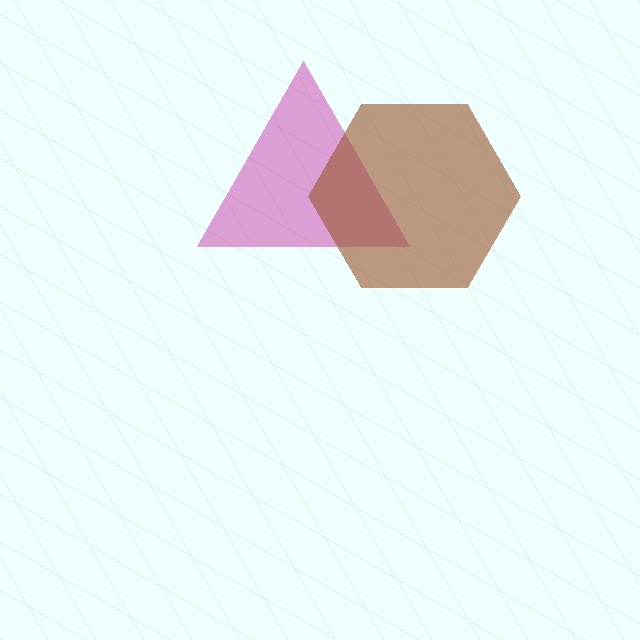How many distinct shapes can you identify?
There are 2 distinct shapes: a magenta triangle, a brown hexagon.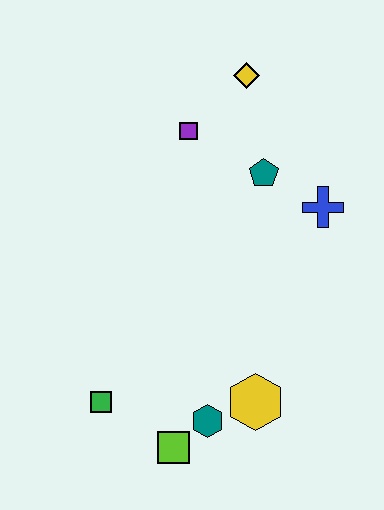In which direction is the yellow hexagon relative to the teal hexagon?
The yellow hexagon is to the right of the teal hexagon.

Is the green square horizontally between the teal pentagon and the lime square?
No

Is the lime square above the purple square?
No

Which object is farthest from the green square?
The yellow diamond is farthest from the green square.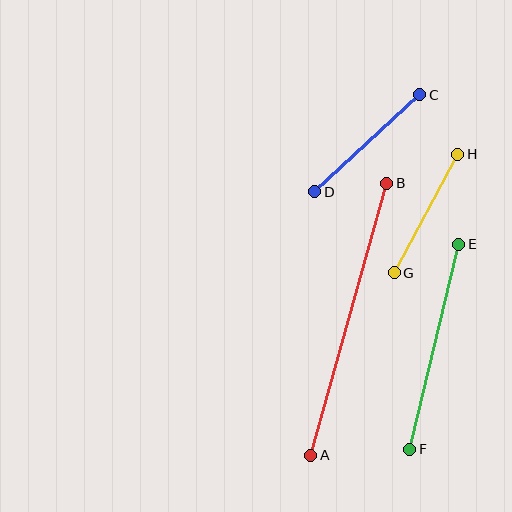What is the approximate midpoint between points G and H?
The midpoint is at approximately (426, 214) pixels.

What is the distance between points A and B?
The distance is approximately 282 pixels.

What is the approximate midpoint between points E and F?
The midpoint is at approximately (434, 347) pixels.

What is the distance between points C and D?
The distance is approximately 143 pixels.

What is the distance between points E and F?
The distance is approximately 211 pixels.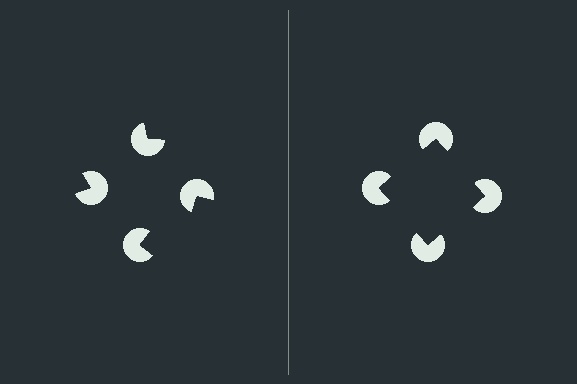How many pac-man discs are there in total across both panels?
8 — 4 on each side.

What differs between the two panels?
The pac-man discs are positioned identically on both sides; only the wedge orientations differ. On the right they align to a square; on the left they are misaligned.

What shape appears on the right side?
An illusory square.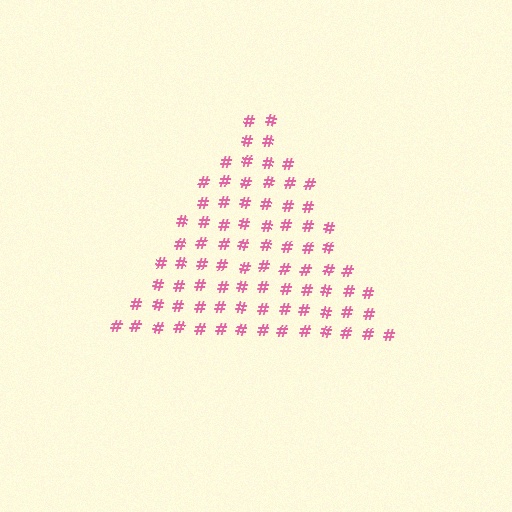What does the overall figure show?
The overall figure shows a triangle.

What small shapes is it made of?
It is made of small hash symbols.